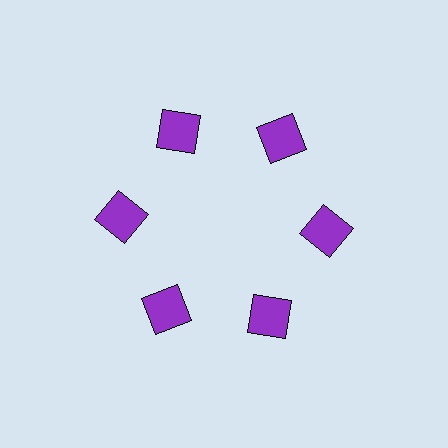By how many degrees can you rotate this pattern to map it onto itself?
The pattern maps onto itself every 60 degrees of rotation.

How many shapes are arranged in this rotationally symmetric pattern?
There are 6 shapes, arranged in 6 groups of 1.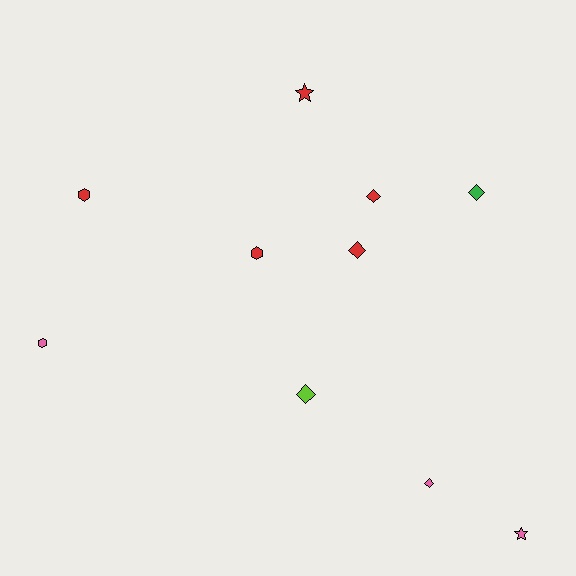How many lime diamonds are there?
There is 1 lime diamond.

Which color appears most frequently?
Red, with 5 objects.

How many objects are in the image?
There are 10 objects.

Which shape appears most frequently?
Diamond, with 5 objects.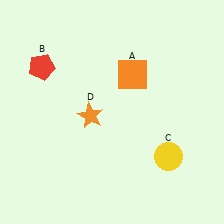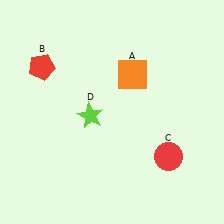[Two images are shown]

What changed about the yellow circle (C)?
In Image 1, C is yellow. In Image 2, it changed to red.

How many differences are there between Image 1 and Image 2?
There are 2 differences between the two images.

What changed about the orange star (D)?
In Image 1, D is orange. In Image 2, it changed to lime.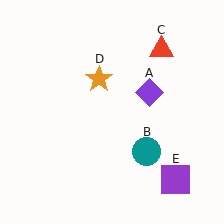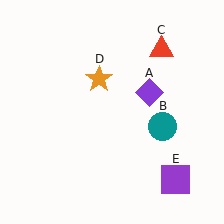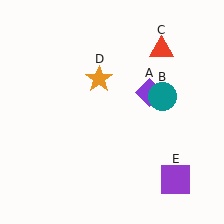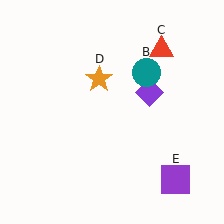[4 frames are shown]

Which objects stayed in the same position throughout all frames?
Purple diamond (object A) and red triangle (object C) and orange star (object D) and purple square (object E) remained stationary.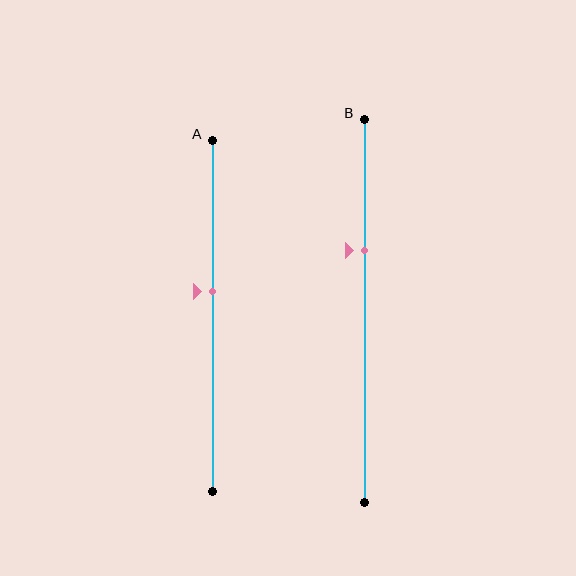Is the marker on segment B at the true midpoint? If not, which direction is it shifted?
No, the marker on segment B is shifted upward by about 16% of the segment length.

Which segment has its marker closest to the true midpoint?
Segment A has its marker closest to the true midpoint.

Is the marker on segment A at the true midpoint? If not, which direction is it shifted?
No, the marker on segment A is shifted upward by about 7% of the segment length.